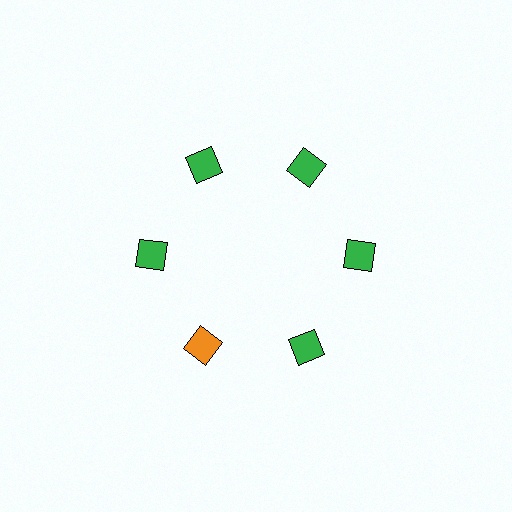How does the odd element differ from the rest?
It has a different color: orange instead of green.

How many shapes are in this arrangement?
There are 6 shapes arranged in a ring pattern.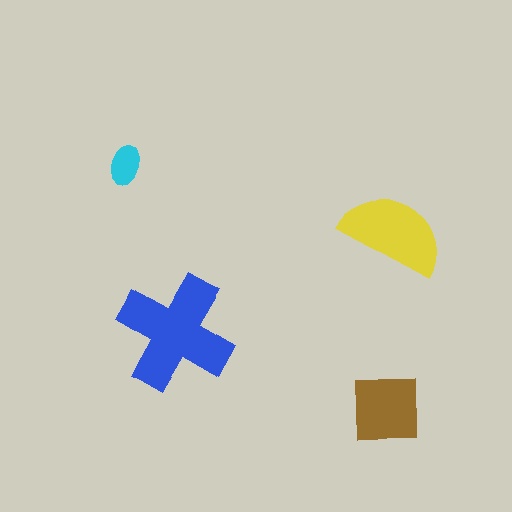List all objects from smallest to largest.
The cyan ellipse, the brown square, the yellow semicircle, the blue cross.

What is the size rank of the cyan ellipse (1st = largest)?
4th.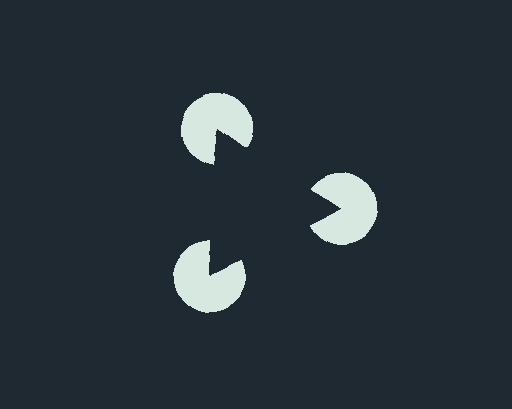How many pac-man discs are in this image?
There are 3 — one at each vertex of the illusory triangle.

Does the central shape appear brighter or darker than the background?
It typically appears slightly darker than the background, even though no actual brightness change is drawn.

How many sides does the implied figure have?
3 sides.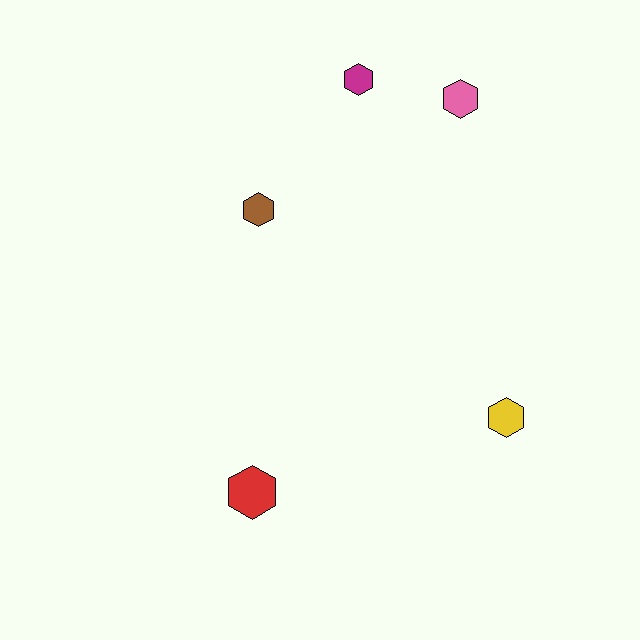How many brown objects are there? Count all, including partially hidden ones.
There is 1 brown object.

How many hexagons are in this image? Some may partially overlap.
There are 5 hexagons.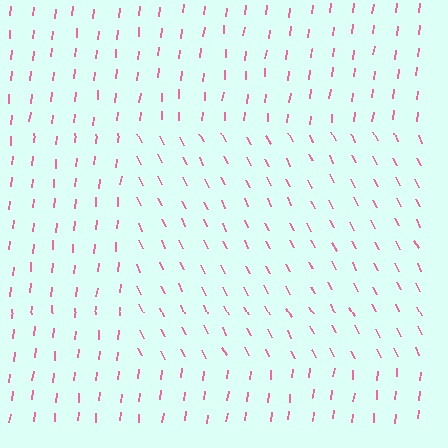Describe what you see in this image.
The image is filled with small pink line segments. A rectangle region in the image has lines oriented differently from the surrounding lines, creating a visible texture boundary.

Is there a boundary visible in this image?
Yes, there is a texture boundary formed by a change in line orientation.